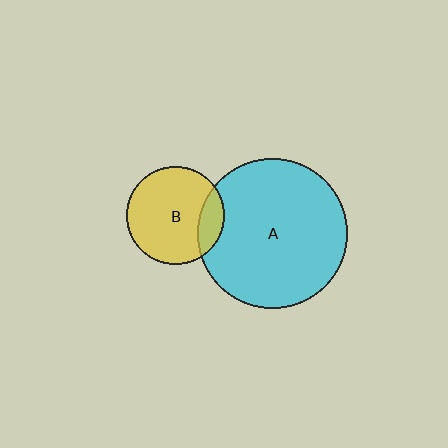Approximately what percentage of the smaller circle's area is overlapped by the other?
Approximately 15%.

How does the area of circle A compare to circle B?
Approximately 2.3 times.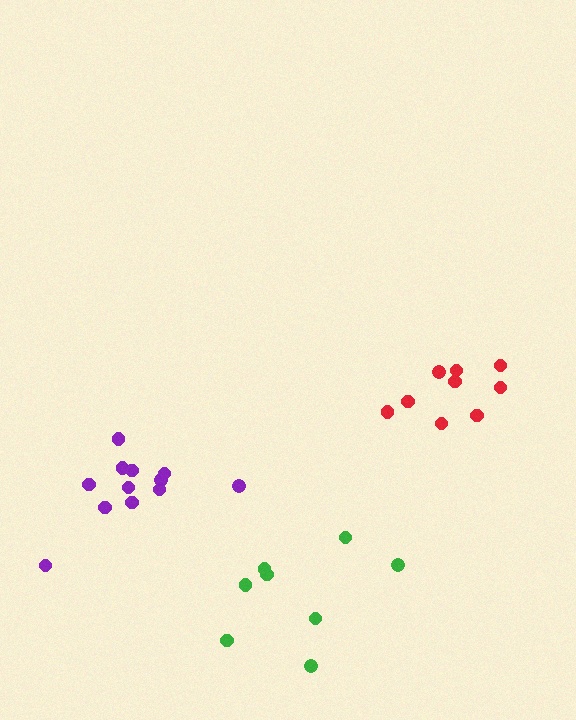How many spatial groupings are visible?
There are 3 spatial groupings.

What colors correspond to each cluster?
The clusters are colored: green, red, purple.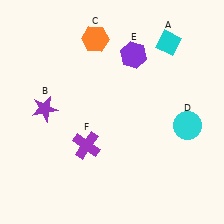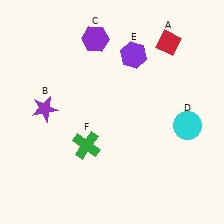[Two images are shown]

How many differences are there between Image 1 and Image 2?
There are 3 differences between the two images.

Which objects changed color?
A changed from cyan to red. C changed from orange to purple. F changed from purple to green.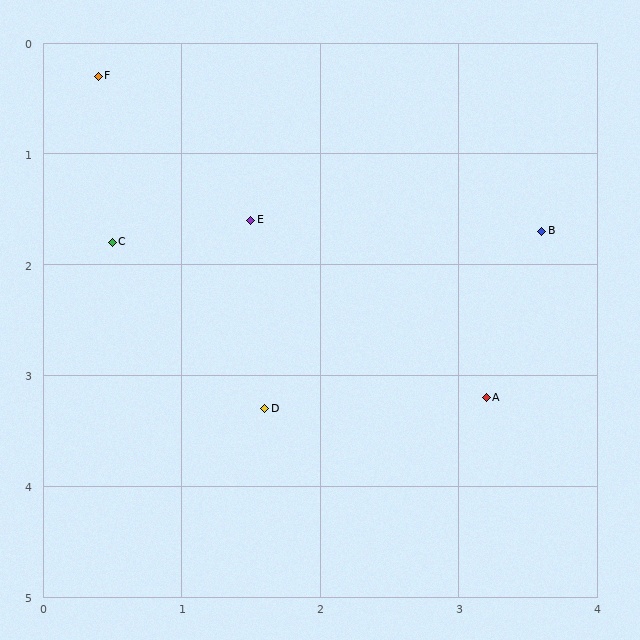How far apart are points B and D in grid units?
Points B and D are about 2.6 grid units apart.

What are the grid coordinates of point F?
Point F is at approximately (0.4, 0.3).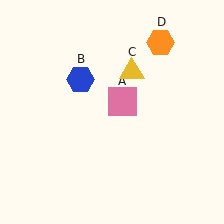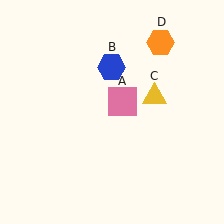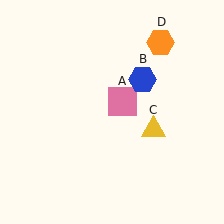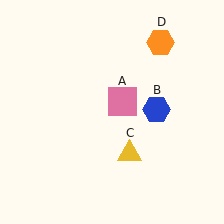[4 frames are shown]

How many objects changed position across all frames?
2 objects changed position: blue hexagon (object B), yellow triangle (object C).